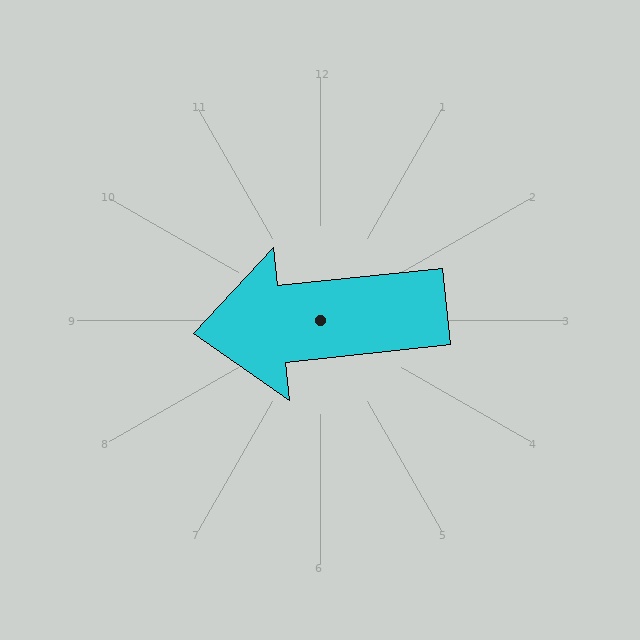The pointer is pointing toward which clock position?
Roughly 9 o'clock.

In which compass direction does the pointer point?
West.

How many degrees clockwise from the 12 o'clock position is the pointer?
Approximately 264 degrees.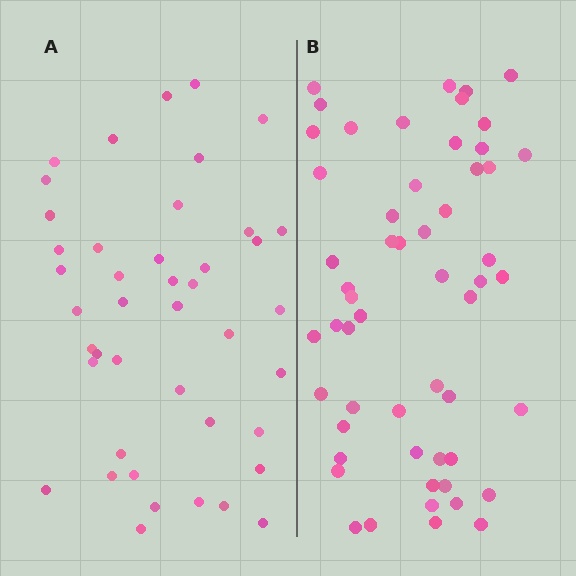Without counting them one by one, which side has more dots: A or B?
Region B (the right region) has more dots.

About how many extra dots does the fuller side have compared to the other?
Region B has roughly 12 or so more dots than region A.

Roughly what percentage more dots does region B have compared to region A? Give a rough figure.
About 30% more.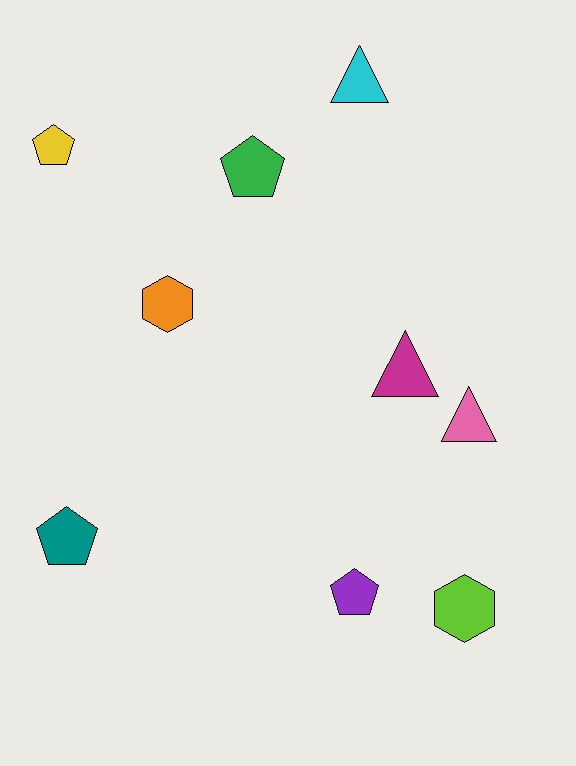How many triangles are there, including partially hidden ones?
There are 3 triangles.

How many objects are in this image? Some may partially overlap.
There are 9 objects.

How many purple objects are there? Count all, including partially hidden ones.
There is 1 purple object.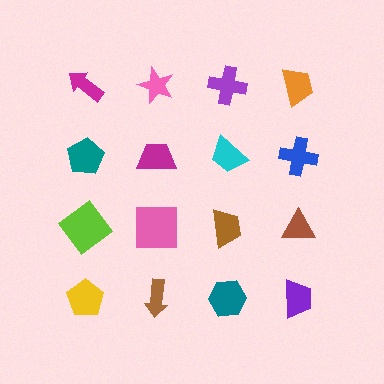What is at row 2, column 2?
A magenta trapezoid.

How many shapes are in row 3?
4 shapes.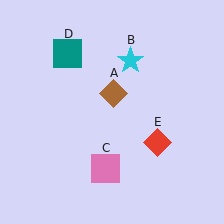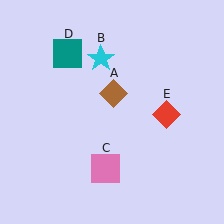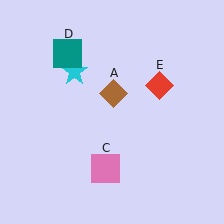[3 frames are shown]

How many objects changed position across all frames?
2 objects changed position: cyan star (object B), red diamond (object E).